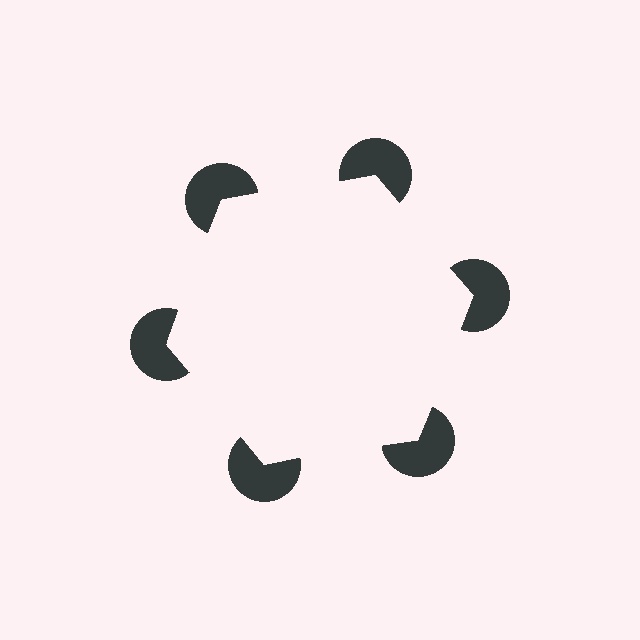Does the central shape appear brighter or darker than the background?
It typically appears slightly brighter than the background, even though no actual brightness change is drawn.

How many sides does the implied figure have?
6 sides.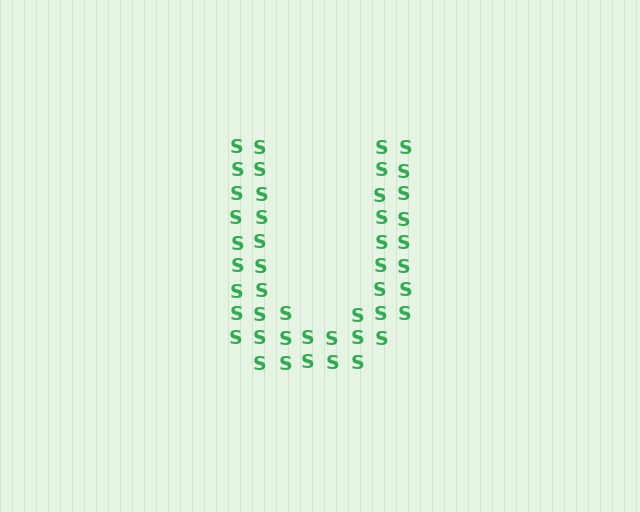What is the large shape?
The large shape is the letter U.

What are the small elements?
The small elements are letter S's.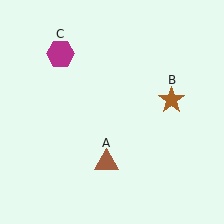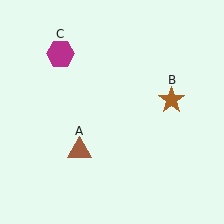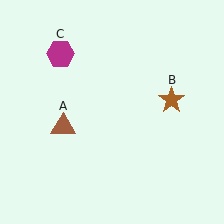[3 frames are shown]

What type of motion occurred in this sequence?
The brown triangle (object A) rotated clockwise around the center of the scene.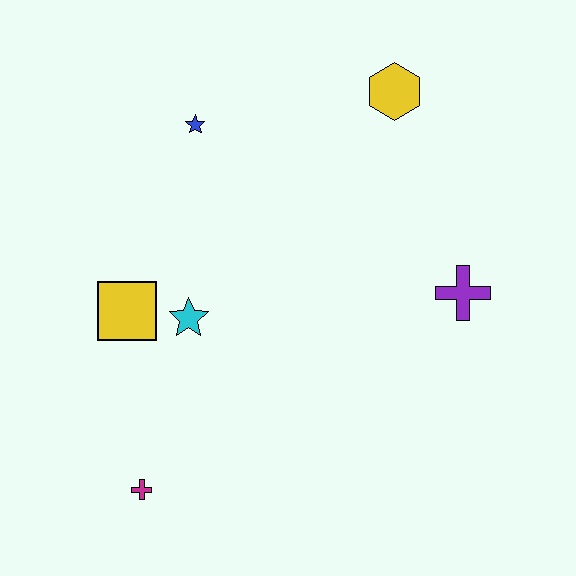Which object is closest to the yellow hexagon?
The blue star is closest to the yellow hexagon.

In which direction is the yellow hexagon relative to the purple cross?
The yellow hexagon is above the purple cross.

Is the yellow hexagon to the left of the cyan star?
No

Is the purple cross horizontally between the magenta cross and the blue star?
No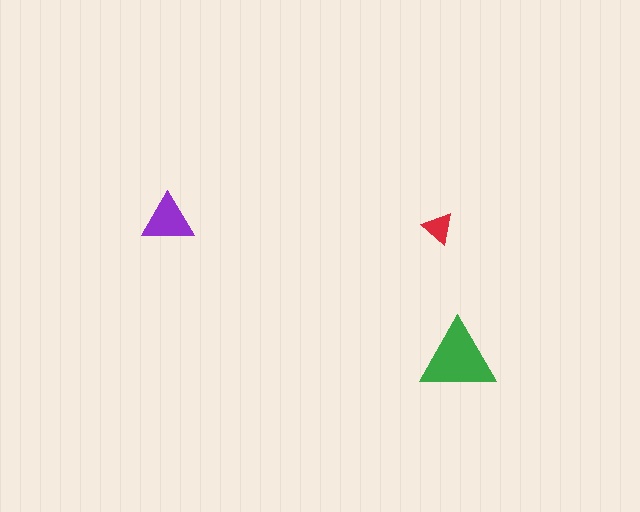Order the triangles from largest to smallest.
the green one, the purple one, the red one.